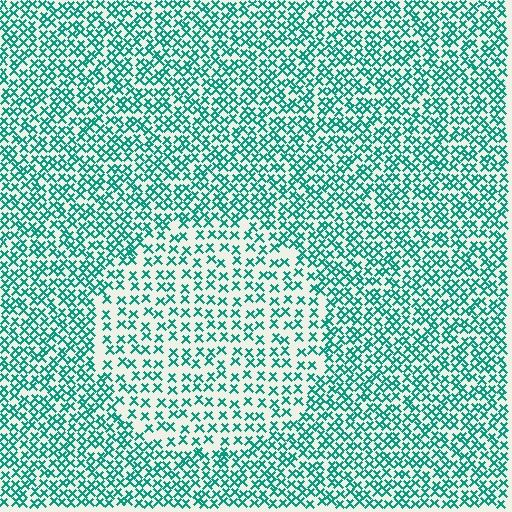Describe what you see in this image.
The image contains small teal elements arranged at two different densities. A circle-shaped region is visible where the elements are less densely packed than the surrounding area.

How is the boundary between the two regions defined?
The boundary is defined by a change in element density (approximately 1.8x ratio). All elements are the same color, size, and shape.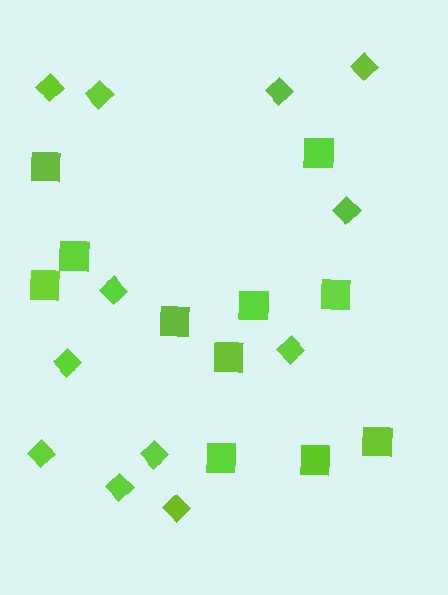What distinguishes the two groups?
There are 2 groups: one group of diamonds (12) and one group of squares (11).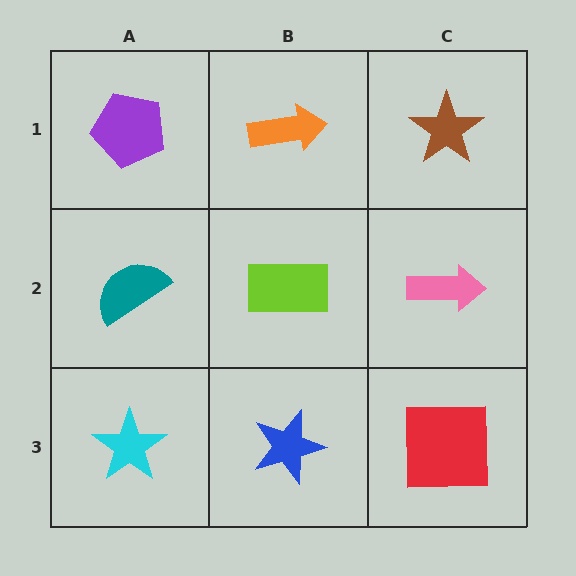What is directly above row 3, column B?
A lime rectangle.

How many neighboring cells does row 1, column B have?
3.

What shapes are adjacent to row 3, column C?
A pink arrow (row 2, column C), a blue star (row 3, column B).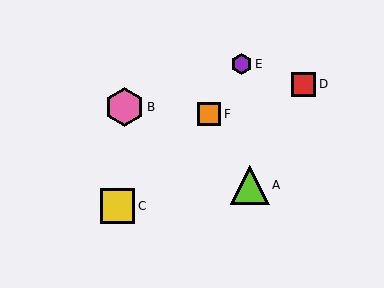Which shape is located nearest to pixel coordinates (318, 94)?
The red square (labeled D) at (304, 84) is nearest to that location.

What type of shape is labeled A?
Shape A is a lime triangle.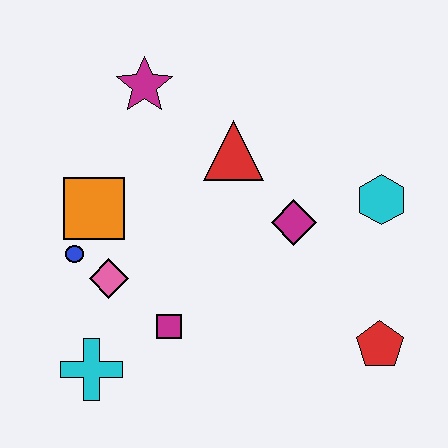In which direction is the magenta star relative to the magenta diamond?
The magenta star is to the left of the magenta diamond.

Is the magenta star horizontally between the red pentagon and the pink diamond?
Yes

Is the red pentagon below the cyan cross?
No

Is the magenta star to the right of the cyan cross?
Yes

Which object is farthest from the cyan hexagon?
The cyan cross is farthest from the cyan hexagon.